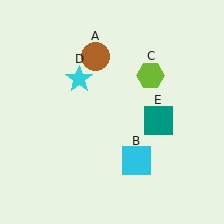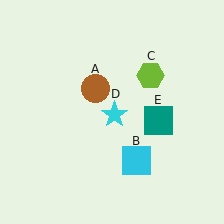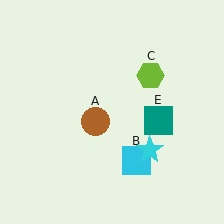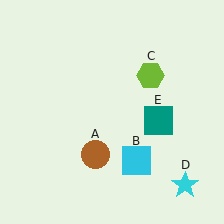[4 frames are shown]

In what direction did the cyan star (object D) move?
The cyan star (object D) moved down and to the right.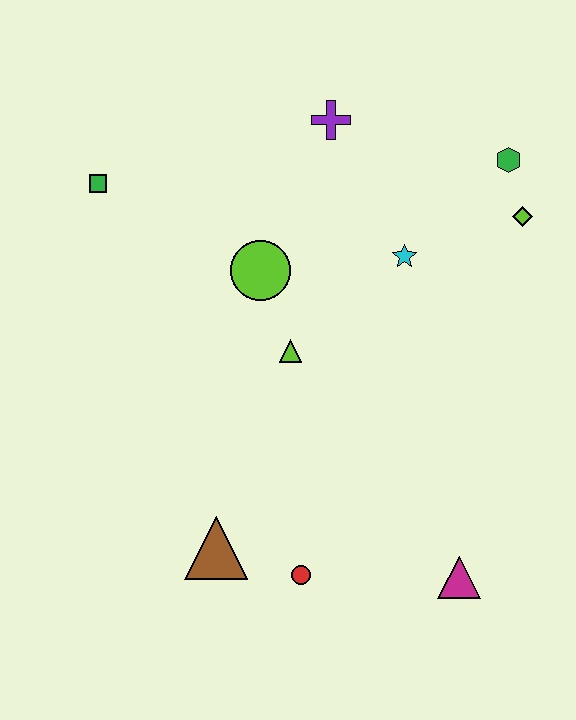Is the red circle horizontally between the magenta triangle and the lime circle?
Yes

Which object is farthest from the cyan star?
The brown triangle is farthest from the cyan star.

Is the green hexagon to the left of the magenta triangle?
No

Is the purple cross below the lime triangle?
No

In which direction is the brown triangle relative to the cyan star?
The brown triangle is below the cyan star.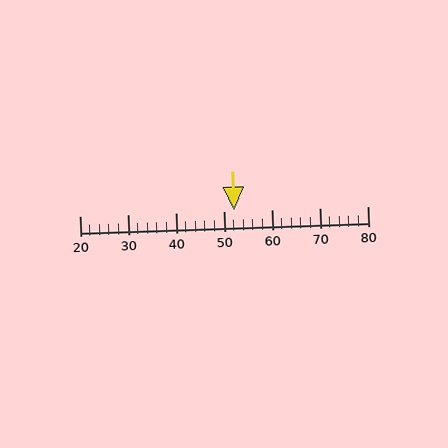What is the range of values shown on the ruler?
The ruler shows values from 20 to 80.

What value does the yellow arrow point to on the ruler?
The yellow arrow points to approximately 52.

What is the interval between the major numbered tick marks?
The major tick marks are spaced 10 units apart.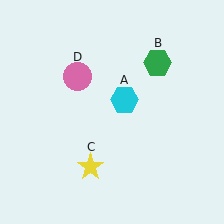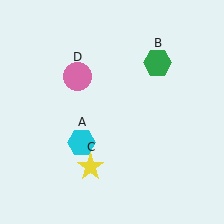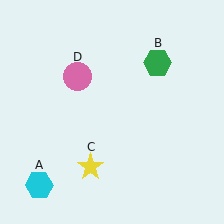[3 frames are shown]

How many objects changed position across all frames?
1 object changed position: cyan hexagon (object A).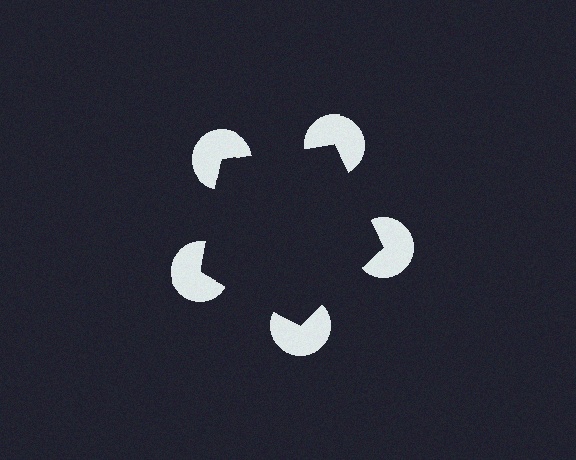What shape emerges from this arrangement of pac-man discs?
An illusory pentagon — its edges are inferred from the aligned wedge cuts in the pac-man discs, not physically drawn.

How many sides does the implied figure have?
5 sides.